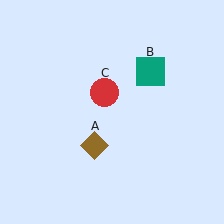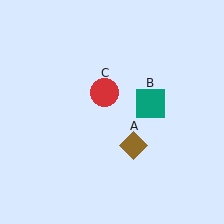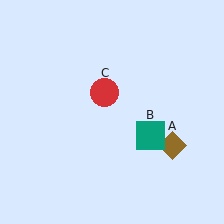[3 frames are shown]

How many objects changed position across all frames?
2 objects changed position: brown diamond (object A), teal square (object B).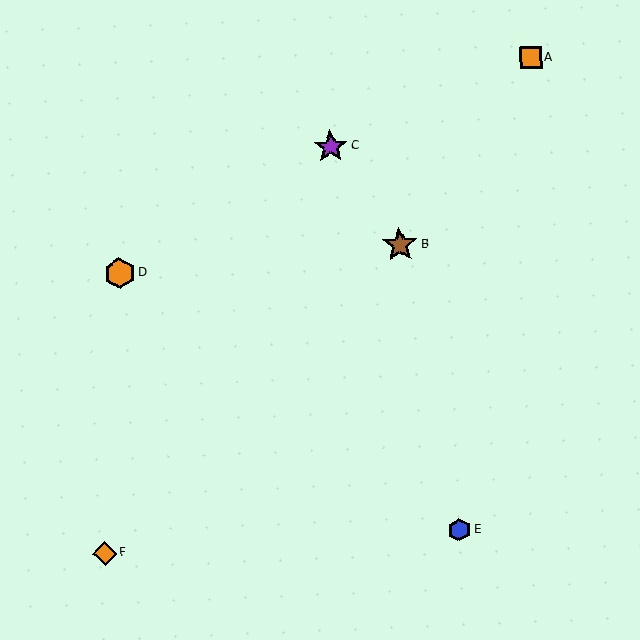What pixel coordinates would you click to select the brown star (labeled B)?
Click at (400, 245) to select the brown star B.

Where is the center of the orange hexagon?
The center of the orange hexagon is at (120, 273).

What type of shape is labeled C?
Shape C is a purple star.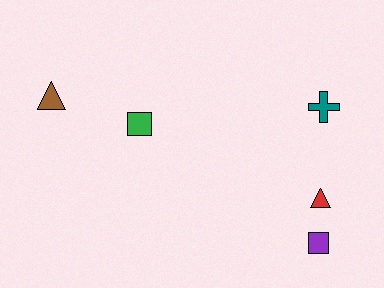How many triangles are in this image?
There are 2 triangles.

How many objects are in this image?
There are 5 objects.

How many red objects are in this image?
There is 1 red object.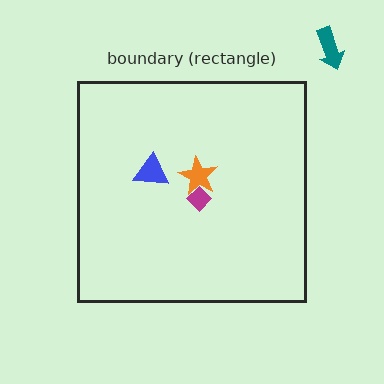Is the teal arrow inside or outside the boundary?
Outside.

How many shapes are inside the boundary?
3 inside, 1 outside.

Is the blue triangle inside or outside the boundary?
Inside.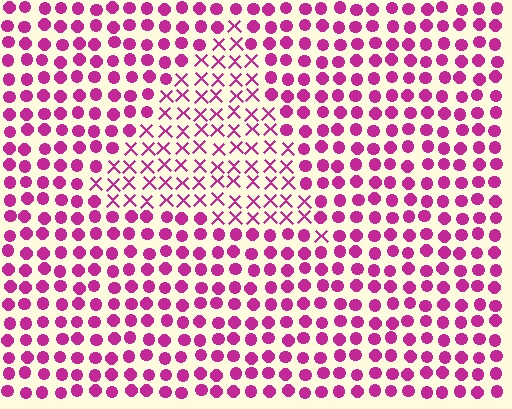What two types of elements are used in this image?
The image uses X marks inside the triangle region and circles outside it.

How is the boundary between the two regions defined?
The boundary is defined by a change in element shape: X marks inside vs. circles outside. All elements share the same color and spacing.